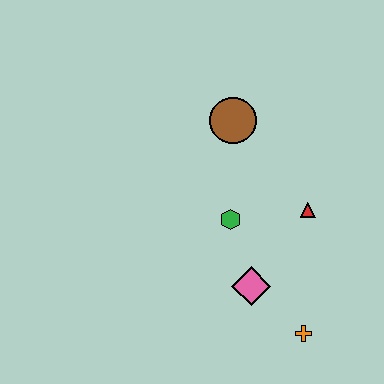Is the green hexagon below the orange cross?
No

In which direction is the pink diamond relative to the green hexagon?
The pink diamond is below the green hexagon.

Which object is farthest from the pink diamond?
The brown circle is farthest from the pink diamond.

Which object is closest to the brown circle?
The green hexagon is closest to the brown circle.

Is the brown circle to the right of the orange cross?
No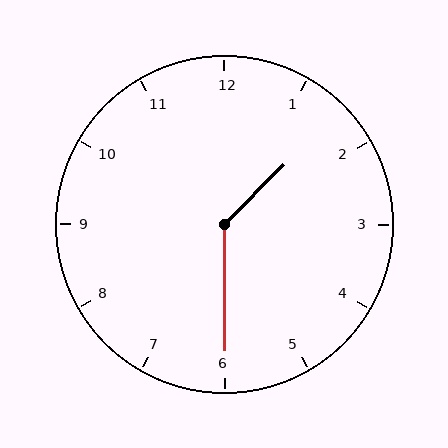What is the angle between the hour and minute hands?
Approximately 135 degrees.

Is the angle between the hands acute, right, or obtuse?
It is obtuse.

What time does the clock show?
1:30.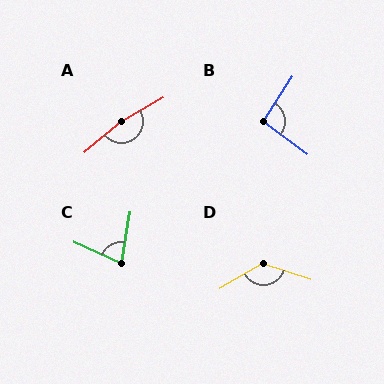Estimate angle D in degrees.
Approximately 133 degrees.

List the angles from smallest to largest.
C (75°), B (93°), D (133°), A (169°).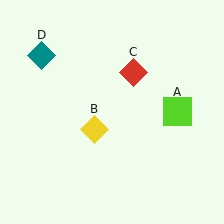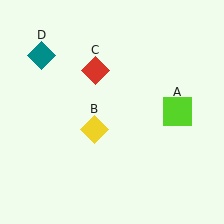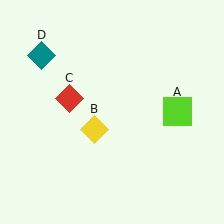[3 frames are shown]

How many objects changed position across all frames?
1 object changed position: red diamond (object C).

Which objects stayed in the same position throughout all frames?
Lime square (object A) and yellow diamond (object B) and teal diamond (object D) remained stationary.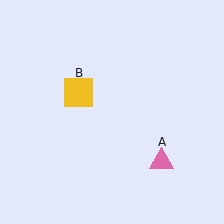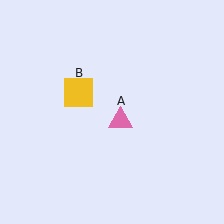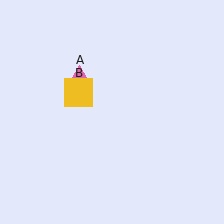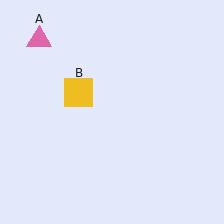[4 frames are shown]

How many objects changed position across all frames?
1 object changed position: pink triangle (object A).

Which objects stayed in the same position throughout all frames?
Yellow square (object B) remained stationary.